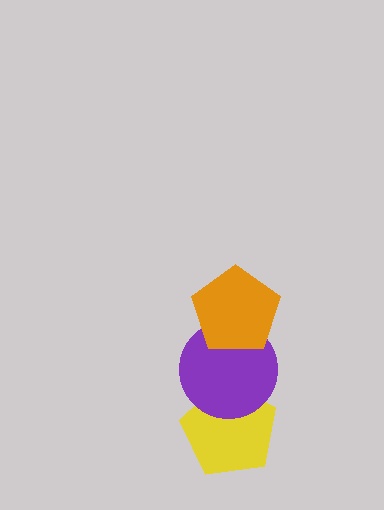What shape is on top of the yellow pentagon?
The purple circle is on top of the yellow pentagon.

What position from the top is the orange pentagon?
The orange pentagon is 1st from the top.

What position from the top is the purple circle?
The purple circle is 2nd from the top.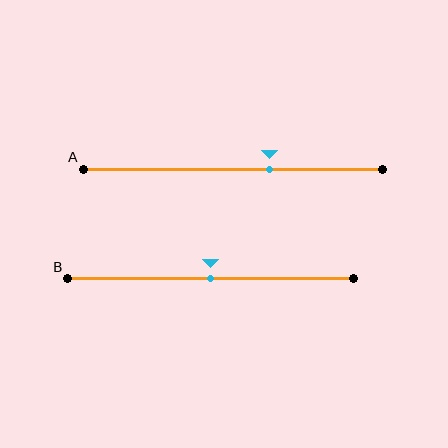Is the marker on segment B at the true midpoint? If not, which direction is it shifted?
Yes, the marker on segment B is at the true midpoint.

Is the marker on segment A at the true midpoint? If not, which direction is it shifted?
No, the marker on segment A is shifted to the right by about 12% of the segment length.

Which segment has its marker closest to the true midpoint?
Segment B has its marker closest to the true midpoint.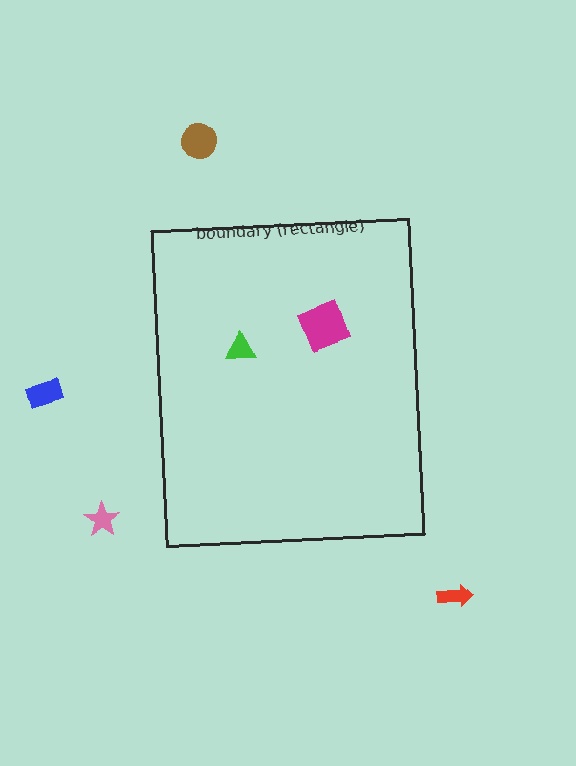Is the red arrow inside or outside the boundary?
Outside.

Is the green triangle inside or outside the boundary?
Inside.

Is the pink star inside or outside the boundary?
Outside.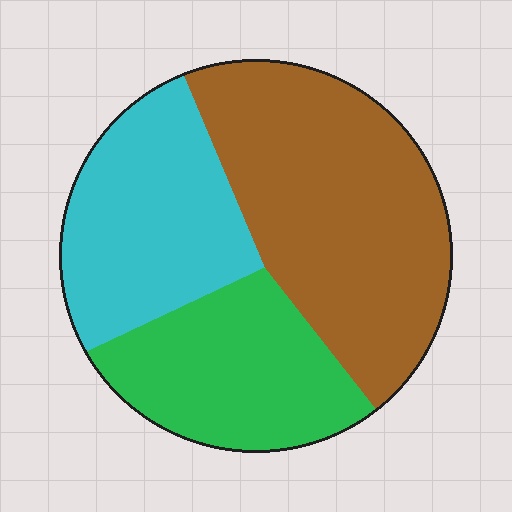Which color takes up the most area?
Brown, at roughly 45%.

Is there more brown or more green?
Brown.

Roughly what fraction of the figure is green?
Green takes up between a sixth and a third of the figure.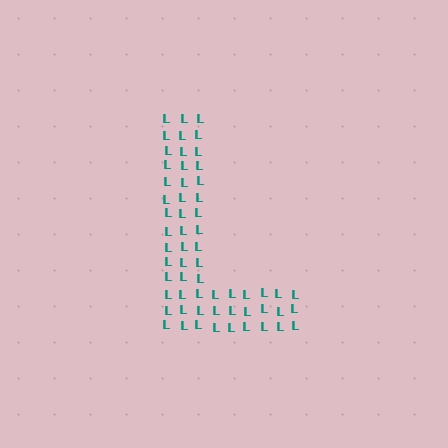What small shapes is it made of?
It is made of small letter L's.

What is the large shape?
The large shape is the letter L.